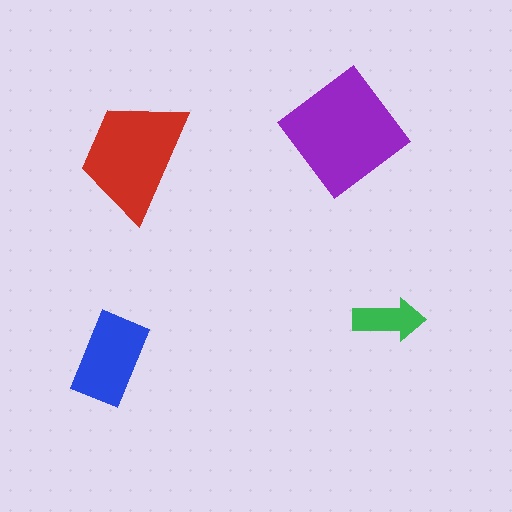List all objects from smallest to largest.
The green arrow, the blue rectangle, the red trapezoid, the purple diamond.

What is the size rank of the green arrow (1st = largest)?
4th.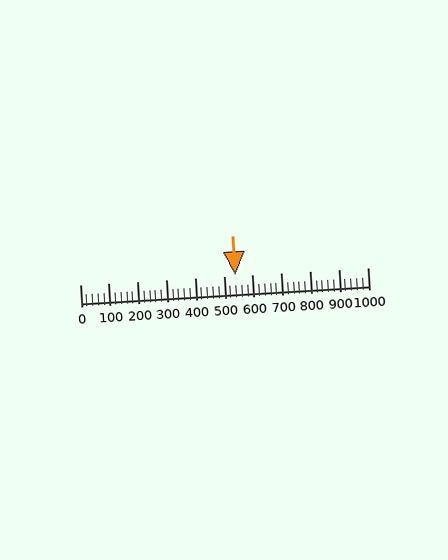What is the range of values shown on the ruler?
The ruler shows values from 0 to 1000.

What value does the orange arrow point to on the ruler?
The orange arrow points to approximately 540.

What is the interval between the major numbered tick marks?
The major tick marks are spaced 100 units apart.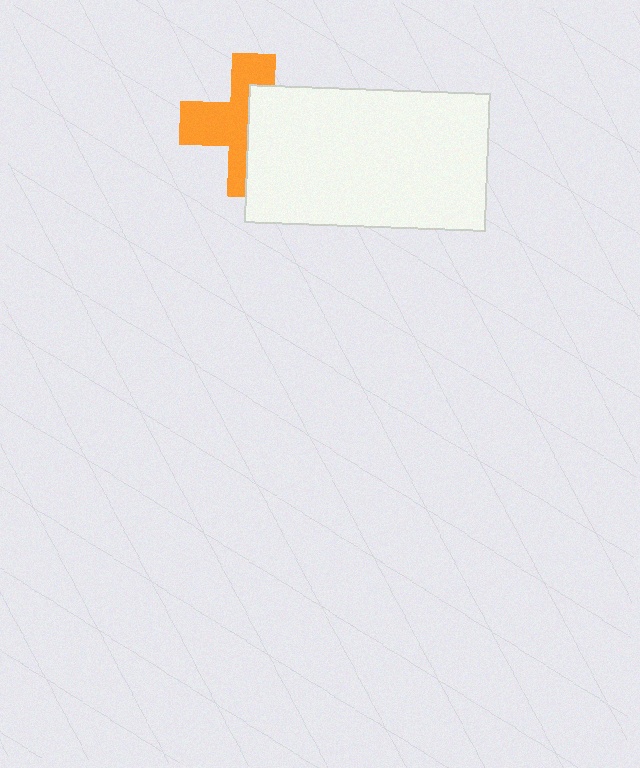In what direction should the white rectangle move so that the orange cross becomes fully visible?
The white rectangle should move right. That is the shortest direction to clear the overlap and leave the orange cross fully visible.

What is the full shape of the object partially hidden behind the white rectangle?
The partially hidden object is an orange cross.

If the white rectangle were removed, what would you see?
You would see the complete orange cross.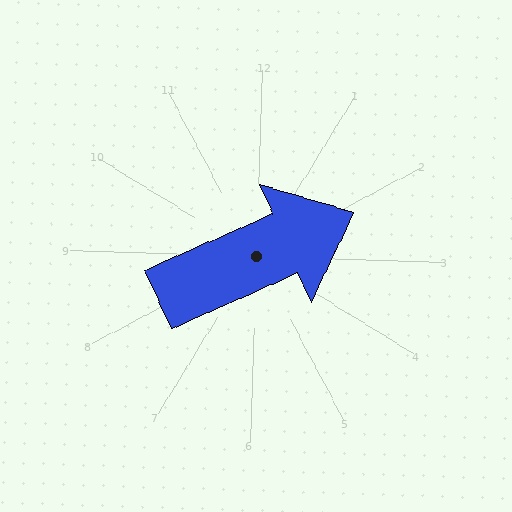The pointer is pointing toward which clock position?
Roughly 2 o'clock.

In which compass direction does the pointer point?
Northeast.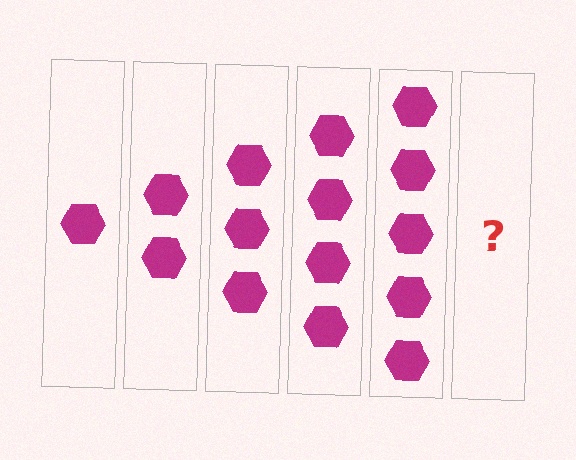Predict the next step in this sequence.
The next step is 6 hexagons.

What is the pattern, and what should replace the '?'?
The pattern is that each step adds one more hexagon. The '?' should be 6 hexagons.